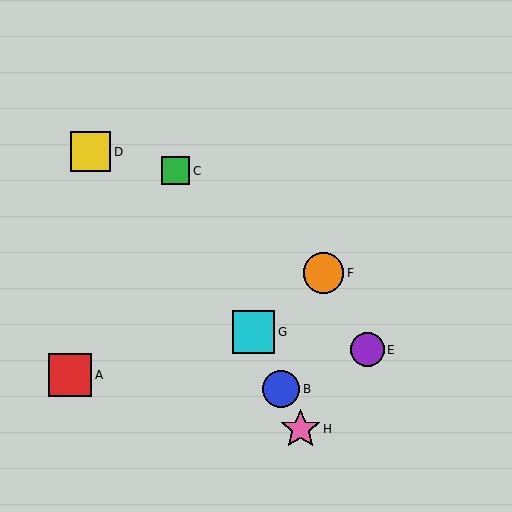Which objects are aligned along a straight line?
Objects B, C, G, H are aligned along a straight line.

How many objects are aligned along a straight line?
4 objects (B, C, G, H) are aligned along a straight line.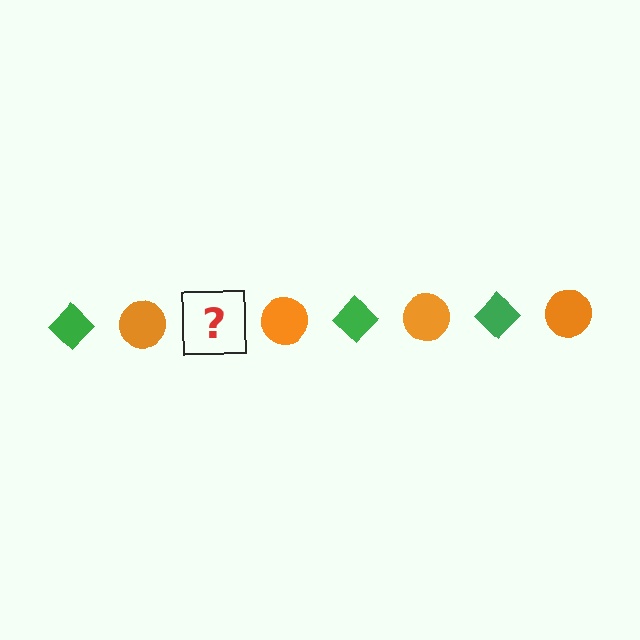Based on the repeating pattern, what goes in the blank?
The blank should be a green diamond.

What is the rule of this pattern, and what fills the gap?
The rule is that the pattern alternates between green diamond and orange circle. The gap should be filled with a green diamond.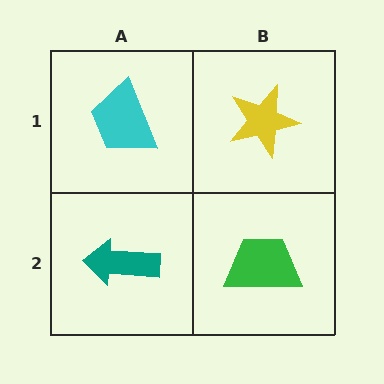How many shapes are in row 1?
2 shapes.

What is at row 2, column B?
A green trapezoid.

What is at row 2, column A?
A teal arrow.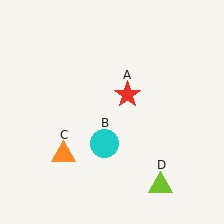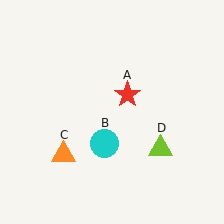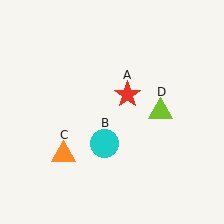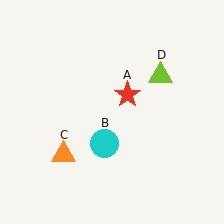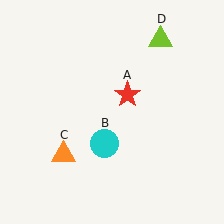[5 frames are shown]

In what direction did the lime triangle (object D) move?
The lime triangle (object D) moved up.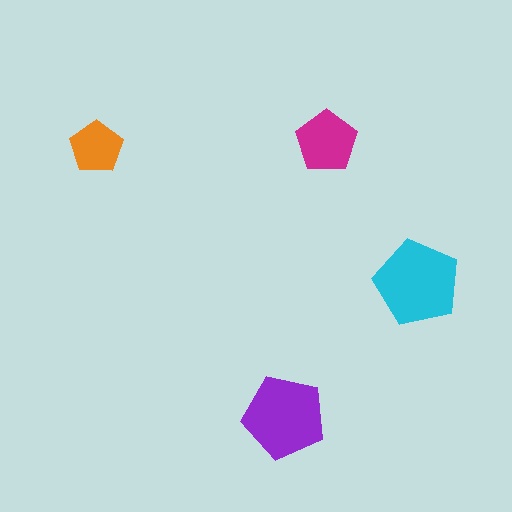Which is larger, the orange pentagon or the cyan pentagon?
The cyan one.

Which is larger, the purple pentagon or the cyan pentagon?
The cyan one.